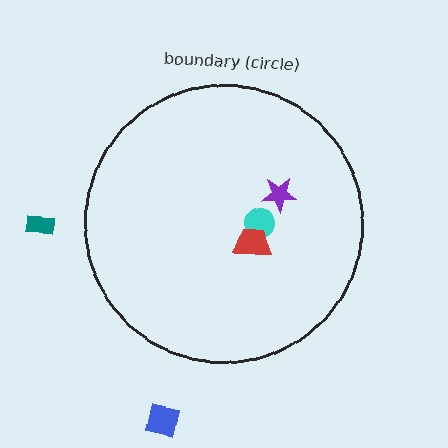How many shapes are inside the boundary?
3 inside, 2 outside.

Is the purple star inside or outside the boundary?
Inside.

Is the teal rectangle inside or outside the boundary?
Outside.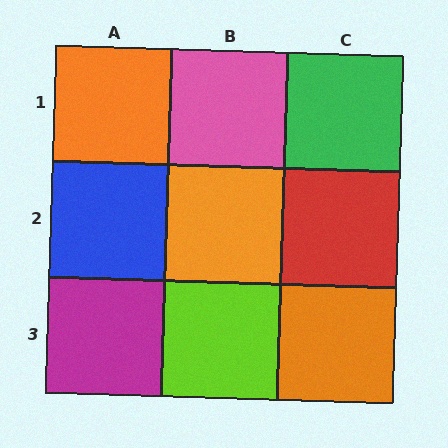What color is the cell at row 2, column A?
Blue.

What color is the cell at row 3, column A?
Magenta.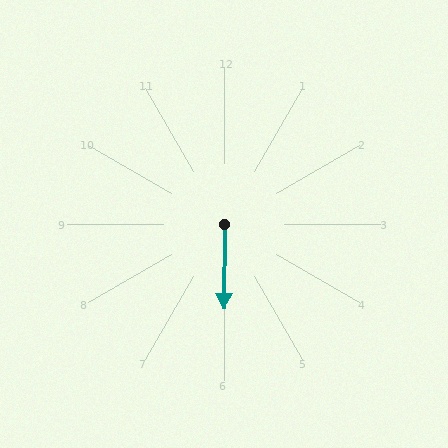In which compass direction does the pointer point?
South.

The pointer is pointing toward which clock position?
Roughly 6 o'clock.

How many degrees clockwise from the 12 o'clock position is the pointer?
Approximately 180 degrees.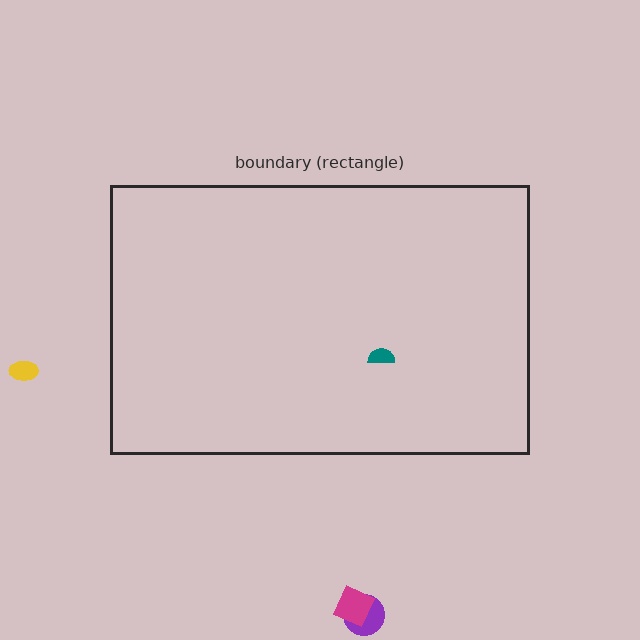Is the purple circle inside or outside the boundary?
Outside.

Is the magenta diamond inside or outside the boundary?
Outside.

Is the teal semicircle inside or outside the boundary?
Inside.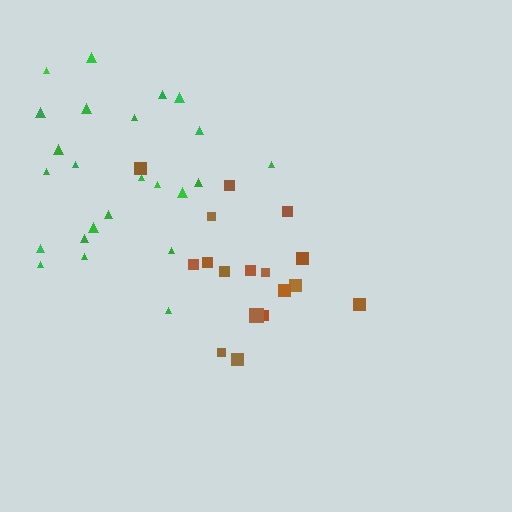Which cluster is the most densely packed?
Green.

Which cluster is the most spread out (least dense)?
Brown.